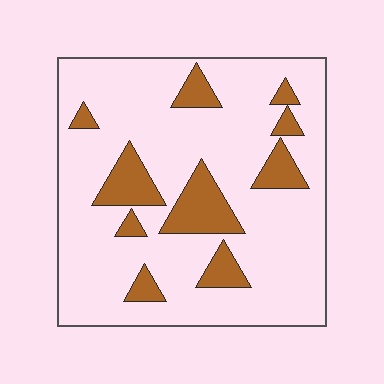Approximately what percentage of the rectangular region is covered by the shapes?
Approximately 20%.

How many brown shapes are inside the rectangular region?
10.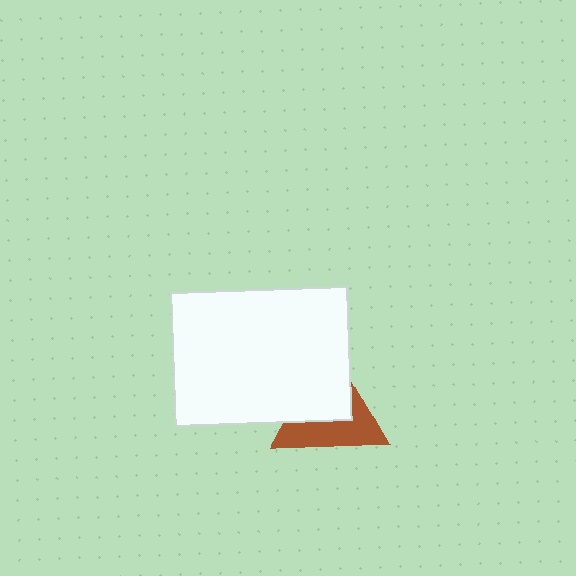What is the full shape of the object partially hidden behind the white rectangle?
The partially hidden object is a brown triangle.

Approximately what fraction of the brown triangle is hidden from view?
Roughly 52% of the brown triangle is hidden behind the white rectangle.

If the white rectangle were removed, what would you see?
You would see the complete brown triangle.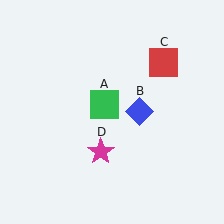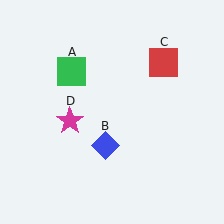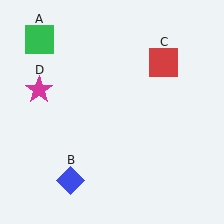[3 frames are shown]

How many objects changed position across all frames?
3 objects changed position: green square (object A), blue diamond (object B), magenta star (object D).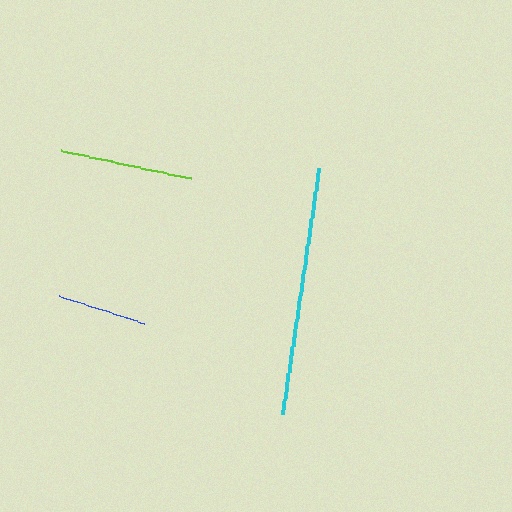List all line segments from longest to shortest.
From longest to shortest: cyan, lime, blue.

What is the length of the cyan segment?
The cyan segment is approximately 248 pixels long.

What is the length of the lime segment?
The lime segment is approximately 132 pixels long.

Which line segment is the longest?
The cyan line is the longest at approximately 248 pixels.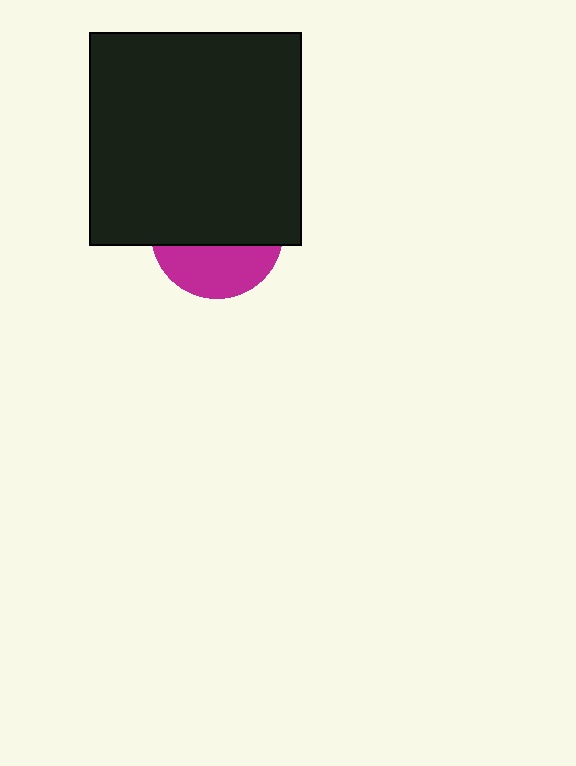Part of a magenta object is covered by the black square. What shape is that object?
It is a circle.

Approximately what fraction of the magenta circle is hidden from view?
Roughly 62% of the magenta circle is hidden behind the black square.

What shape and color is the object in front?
The object in front is a black square.